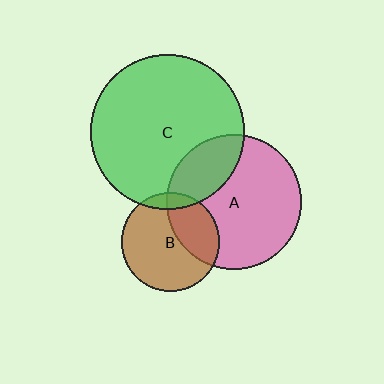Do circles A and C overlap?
Yes.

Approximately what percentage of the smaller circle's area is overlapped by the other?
Approximately 25%.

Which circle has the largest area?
Circle C (green).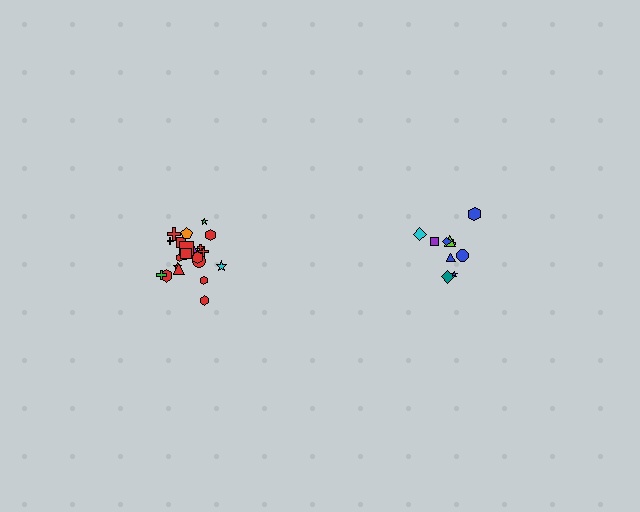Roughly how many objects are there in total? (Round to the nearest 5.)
Roughly 35 objects in total.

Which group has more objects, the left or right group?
The left group.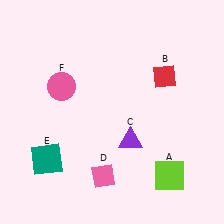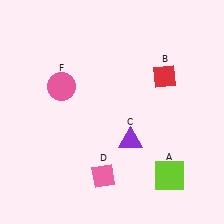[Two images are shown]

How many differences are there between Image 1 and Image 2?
There is 1 difference between the two images.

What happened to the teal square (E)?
The teal square (E) was removed in Image 2. It was in the bottom-left area of Image 1.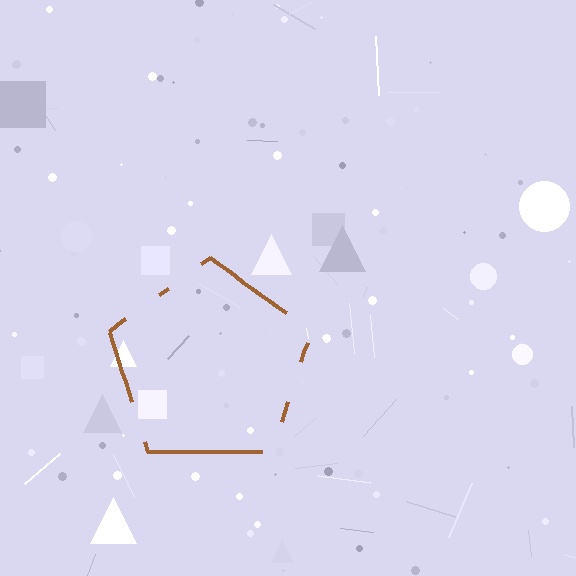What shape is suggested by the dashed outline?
The dashed outline suggests a pentagon.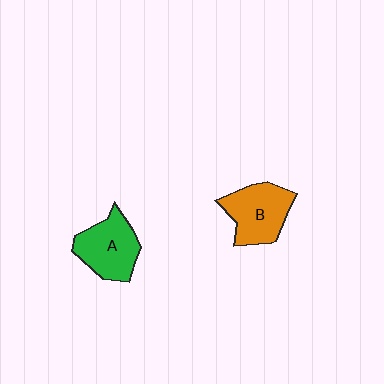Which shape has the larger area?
Shape B (orange).